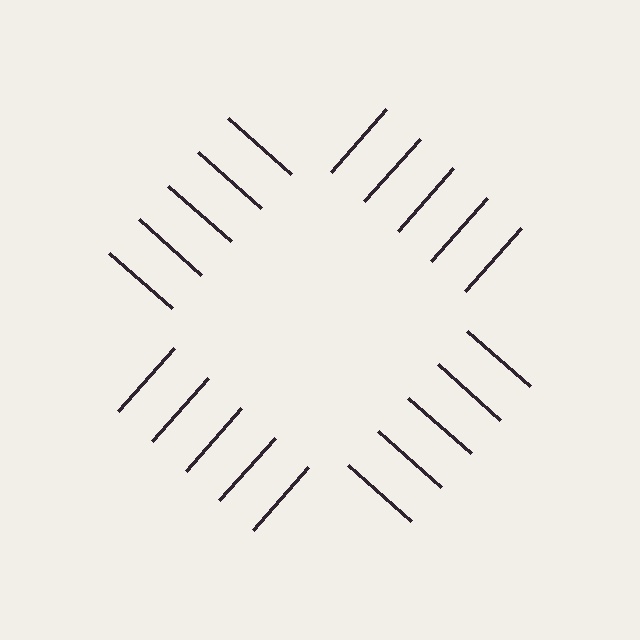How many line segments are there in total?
20 — 5 along each of the 4 edges.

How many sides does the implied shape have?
4 sides — the line-ends trace a square.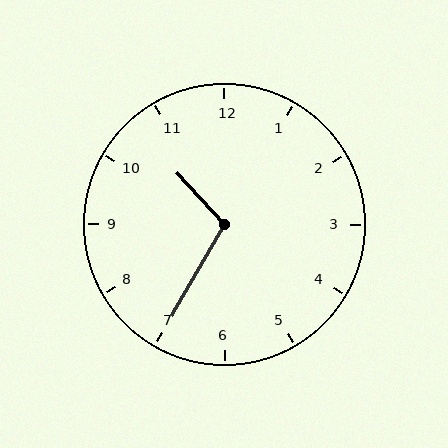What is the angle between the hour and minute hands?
Approximately 108 degrees.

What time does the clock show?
10:35.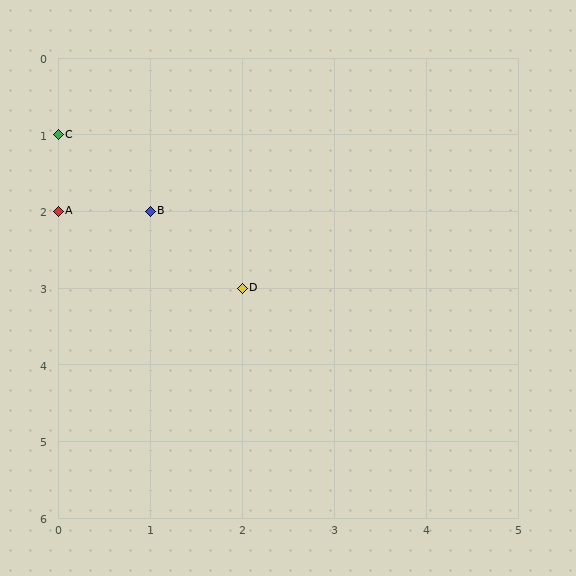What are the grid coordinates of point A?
Point A is at grid coordinates (0, 2).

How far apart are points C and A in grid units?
Points C and A are 1 row apart.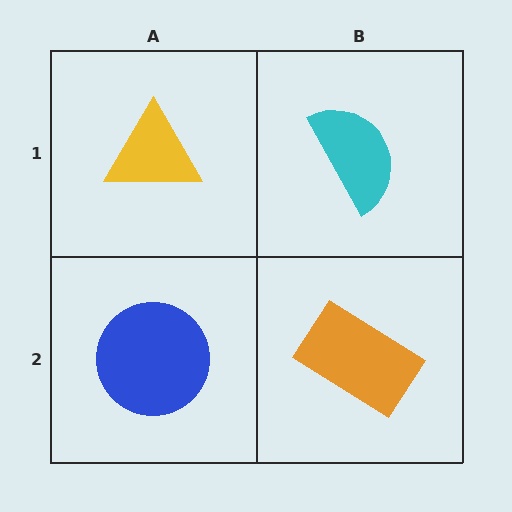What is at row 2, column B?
An orange rectangle.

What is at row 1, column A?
A yellow triangle.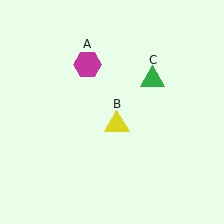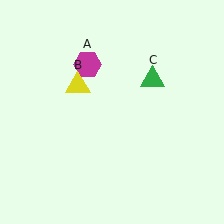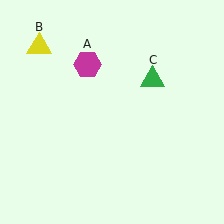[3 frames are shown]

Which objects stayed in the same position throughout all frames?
Magenta hexagon (object A) and green triangle (object C) remained stationary.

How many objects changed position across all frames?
1 object changed position: yellow triangle (object B).